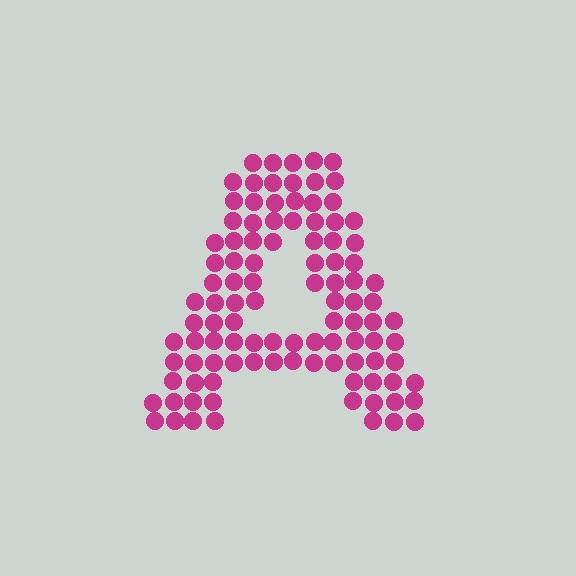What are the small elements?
The small elements are circles.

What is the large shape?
The large shape is the letter A.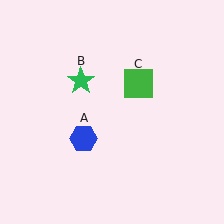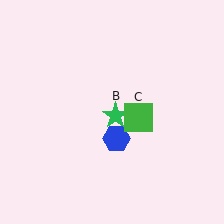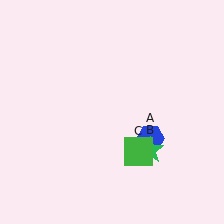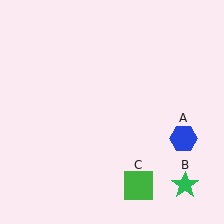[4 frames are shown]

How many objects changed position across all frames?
3 objects changed position: blue hexagon (object A), green star (object B), green square (object C).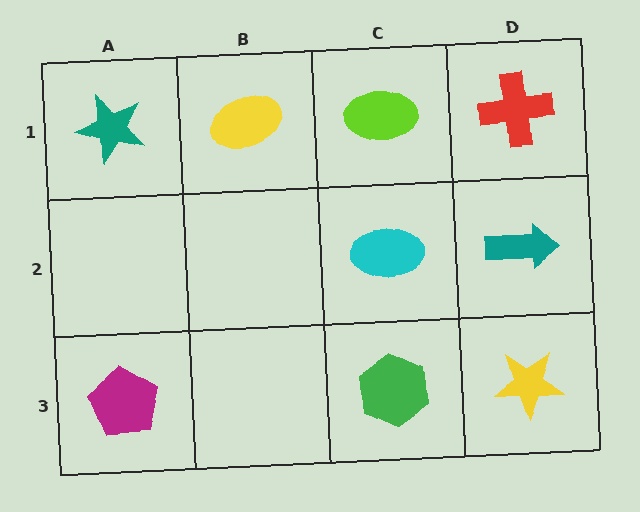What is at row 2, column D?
A teal arrow.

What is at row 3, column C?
A green hexagon.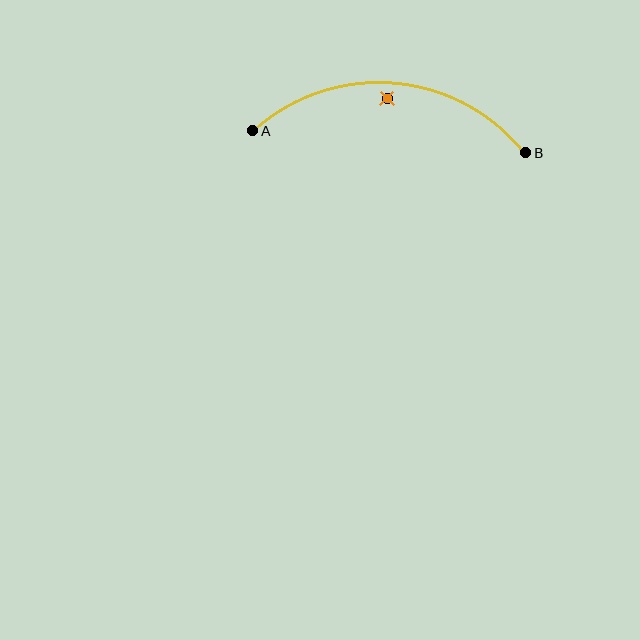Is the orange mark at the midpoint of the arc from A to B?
No — the orange mark does not lie on the arc at all. It sits slightly inside the curve.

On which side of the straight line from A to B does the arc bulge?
The arc bulges above the straight line connecting A and B.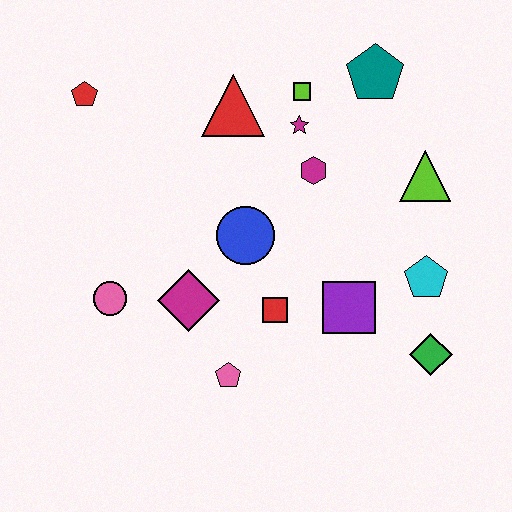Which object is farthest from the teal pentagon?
The pink circle is farthest from the teal pentagon.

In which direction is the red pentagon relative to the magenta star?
The red pentagon is to the left of the magenta star.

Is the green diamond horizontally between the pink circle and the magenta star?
No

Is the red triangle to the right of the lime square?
No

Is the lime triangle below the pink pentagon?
No